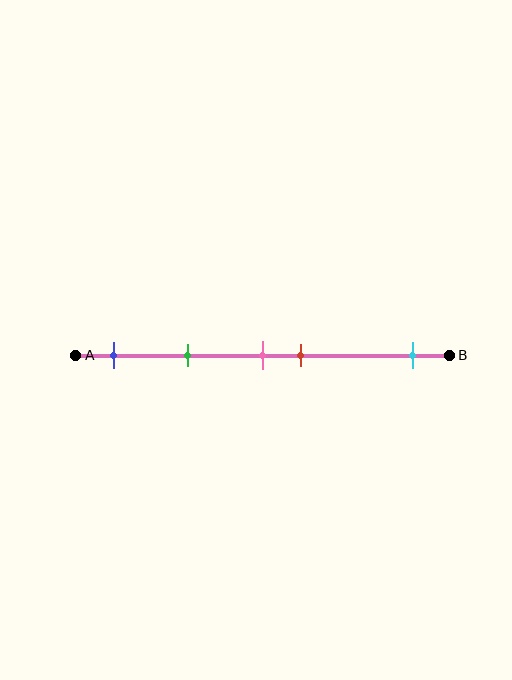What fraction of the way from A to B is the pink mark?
The pink mark is approximately 50% (0.5) of the way from A to B.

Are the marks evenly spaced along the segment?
No, the marks are not evenly spaced.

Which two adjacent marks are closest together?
The pink and red marks are the closest adjacent pair.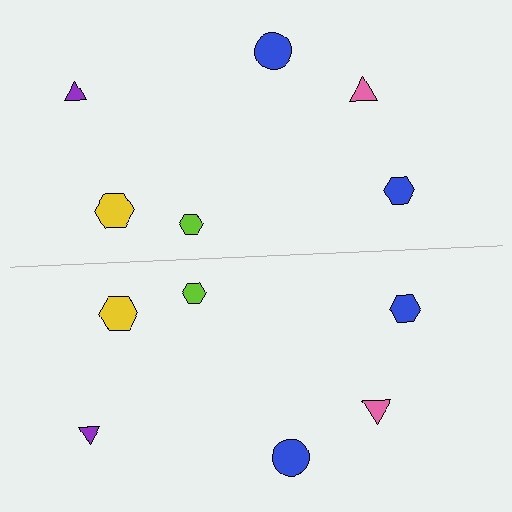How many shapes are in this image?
There are 12 shapes in this image.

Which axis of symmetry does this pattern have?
The pattern has a horizontal axis of symmetry running through the center of the image.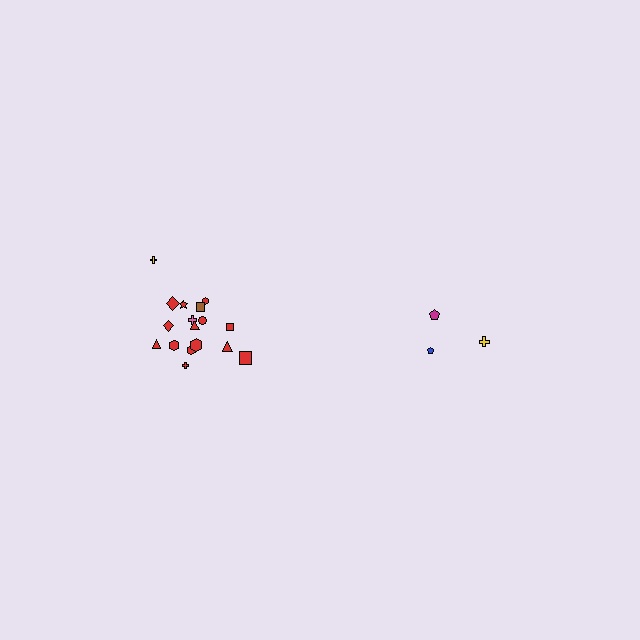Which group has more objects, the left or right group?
The left group.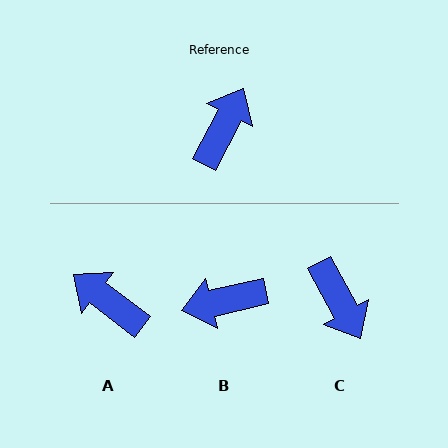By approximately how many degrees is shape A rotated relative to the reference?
Approximately 80 degrees counter-clockwise.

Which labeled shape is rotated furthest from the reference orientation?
B, about 130 degrees away.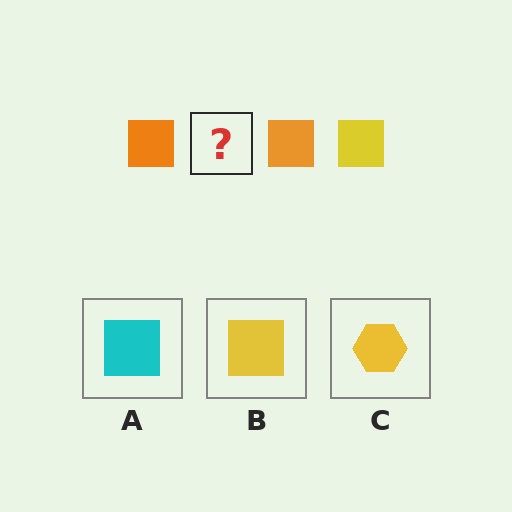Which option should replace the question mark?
Option B.